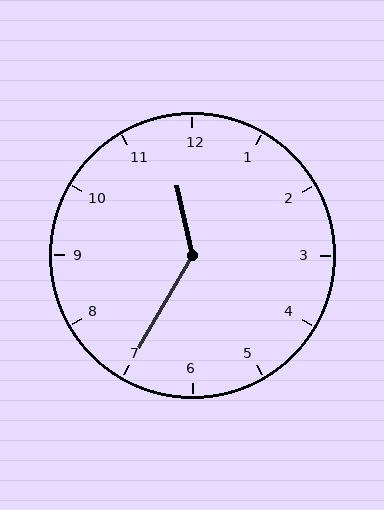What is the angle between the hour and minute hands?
Approximately 138 degrees.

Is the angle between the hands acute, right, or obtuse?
It is obtuse.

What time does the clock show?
11:35.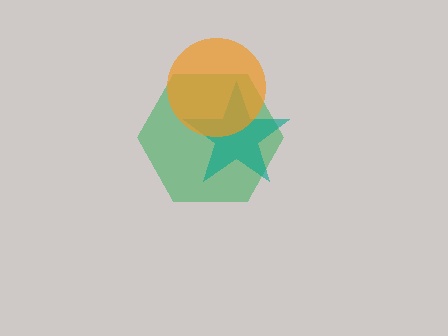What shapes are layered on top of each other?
The layered shapes are: a green hexagon, a teal star, an orange circle.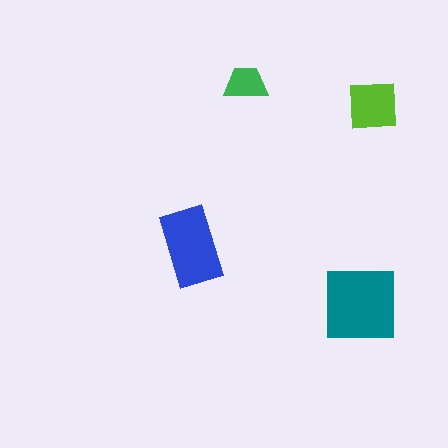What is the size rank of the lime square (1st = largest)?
3rd.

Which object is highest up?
The green trapezoid is topmost.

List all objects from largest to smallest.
The teal square, the blue rectangle, the lime square, the green trapezoid.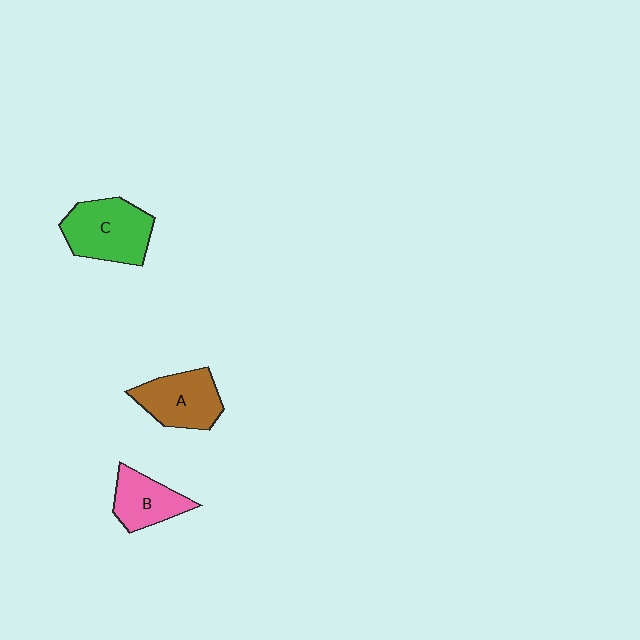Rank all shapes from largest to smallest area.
From largest to smallest: C (green), A (brown), B (pink).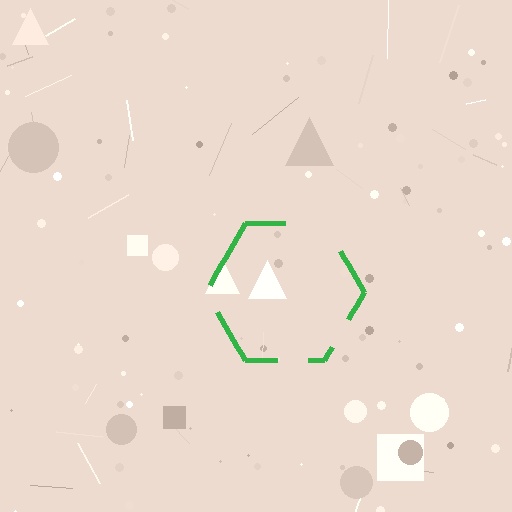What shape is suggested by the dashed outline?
The dashed outline suggests a hexagon.